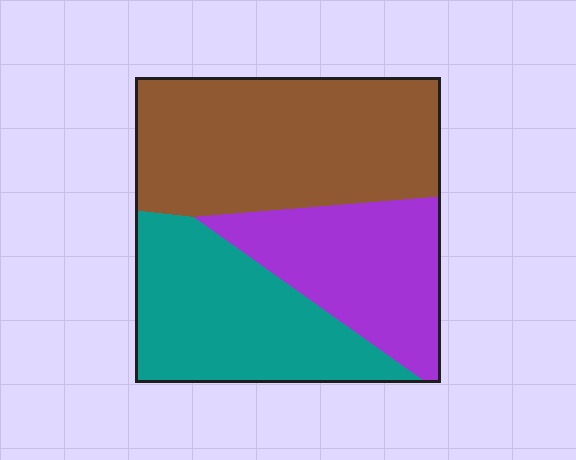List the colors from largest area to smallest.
From largest to smallest: brown, teal, purple.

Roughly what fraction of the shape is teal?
Teal takes up between a sixth and a third of the shape.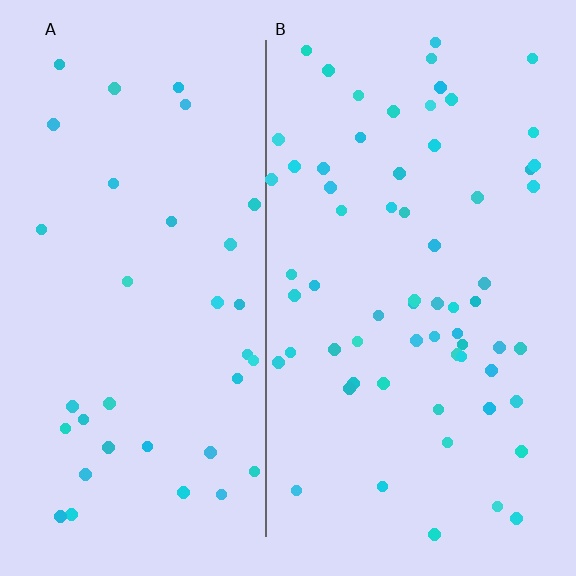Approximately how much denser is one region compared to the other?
Approximately 1.8× — region B over region A.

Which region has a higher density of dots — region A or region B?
B (the right).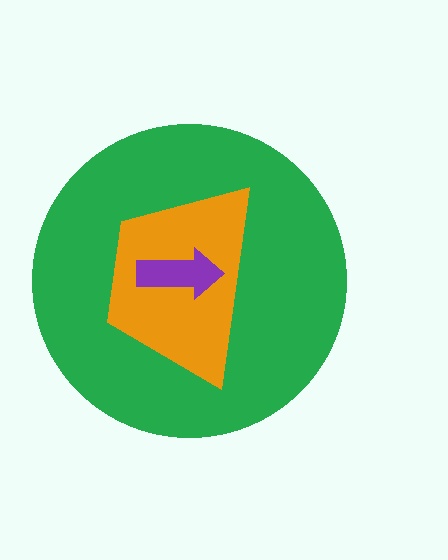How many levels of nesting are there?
3.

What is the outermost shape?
The green circle.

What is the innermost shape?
The purple arrow.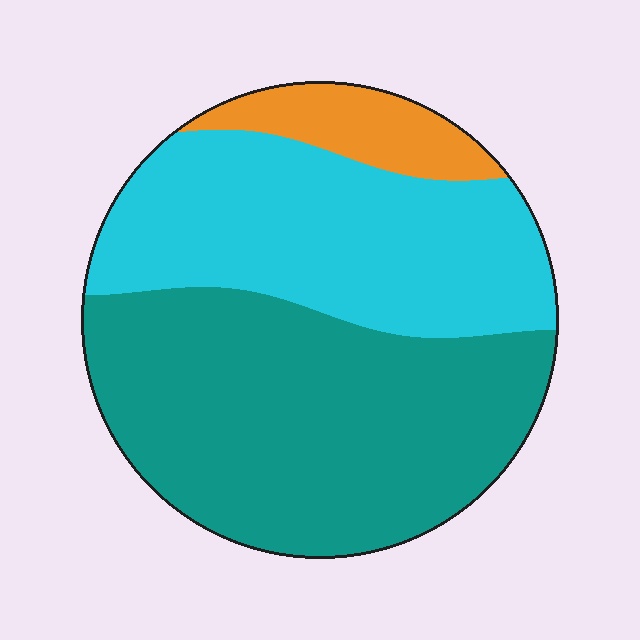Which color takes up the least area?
Orange, at roughly 10%.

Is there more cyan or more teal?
Teal.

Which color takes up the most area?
Teal, at roughly 50%.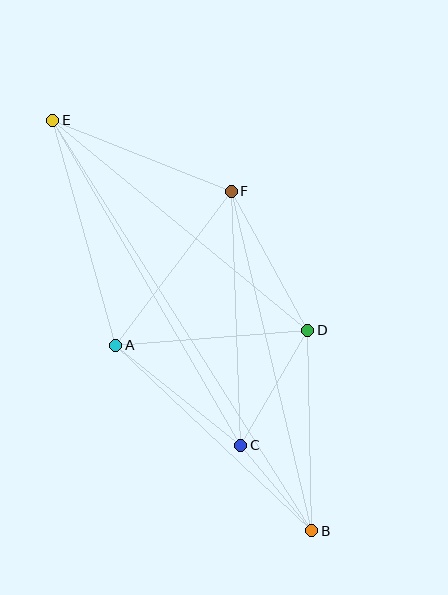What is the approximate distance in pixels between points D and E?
The distance between D and E is approximately 330 pixels.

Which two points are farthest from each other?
Points B and E are farthest from each other.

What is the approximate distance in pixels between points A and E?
The distance between A and E is approximately 234 pixels.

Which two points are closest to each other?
Points B and C are closest to each other.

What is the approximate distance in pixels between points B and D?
The distance between B and D is approximately 201 pixels.